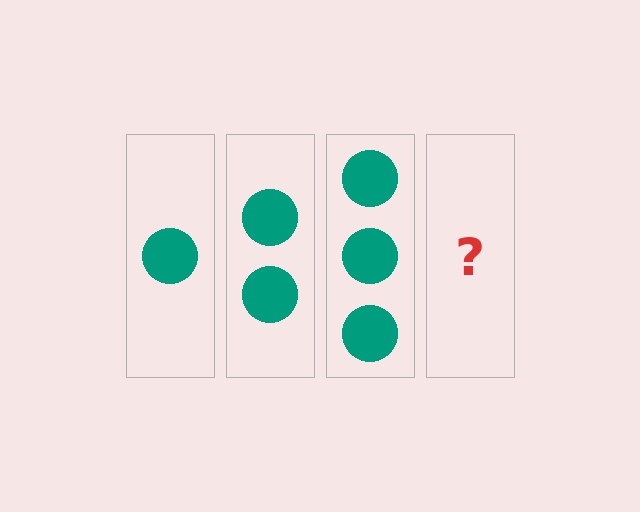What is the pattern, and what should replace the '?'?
The pattern is that each step adds one more circle. The '?' should be 4 circles.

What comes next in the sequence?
The next element should be 4 circles.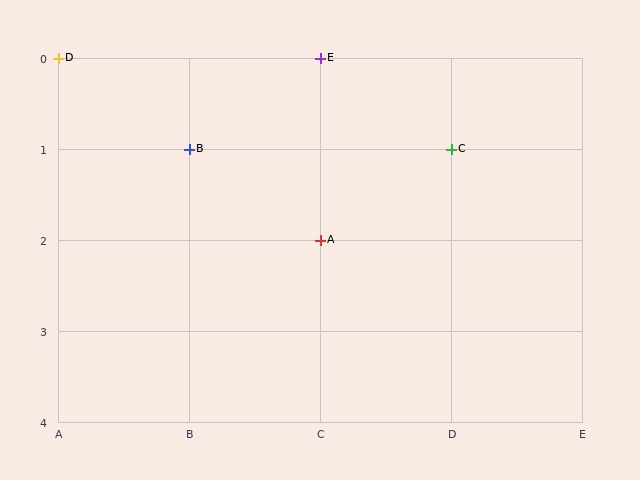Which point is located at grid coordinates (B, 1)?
Point B is at (B, 1).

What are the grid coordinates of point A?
Point A is at grid coordinates (C, 2).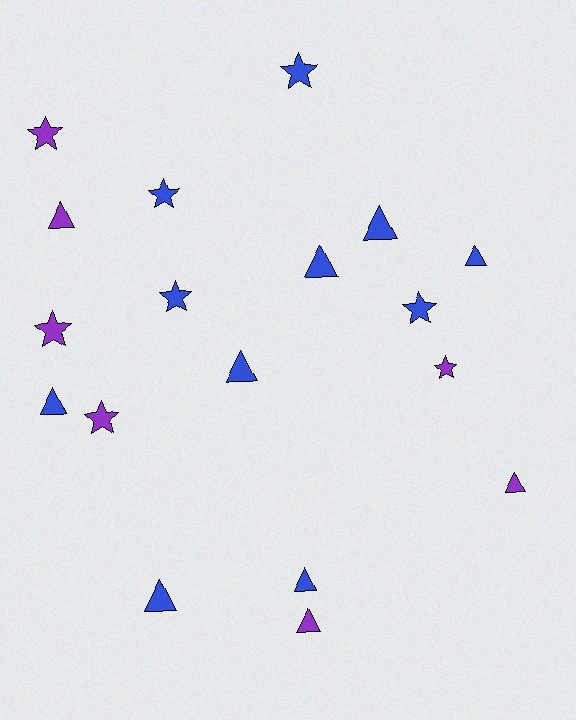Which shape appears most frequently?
Triangle, with 10 objects.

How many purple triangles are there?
There are 3 purple triangles.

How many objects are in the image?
There are 18 objects.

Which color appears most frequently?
Blue, with 11 objects.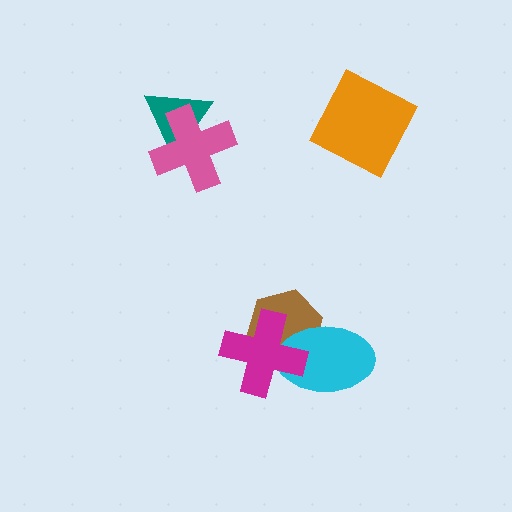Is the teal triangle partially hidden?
Yes, it is partially covered by another shape.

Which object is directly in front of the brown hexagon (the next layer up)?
The cyan ellipse is directly in front of the brown hexagon.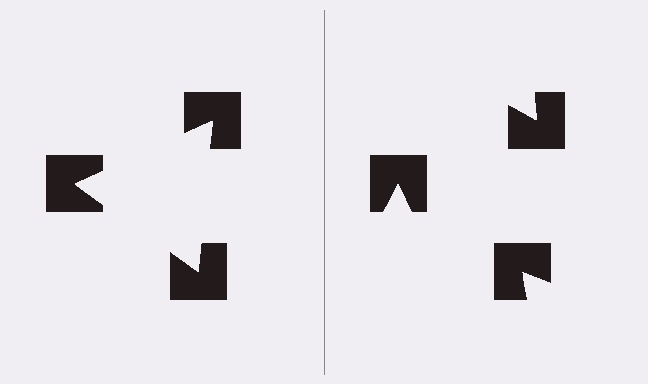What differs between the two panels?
The notched squares are positioned identically on both sides; only the wedge orientations differ. On the left they align to a triangle; on the right they are misaligned.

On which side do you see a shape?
An illusory triangle appears on the left side. On the right side the wedge cuts are rotated, so no coherent shape forms.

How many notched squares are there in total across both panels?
6 — 3 on each side.